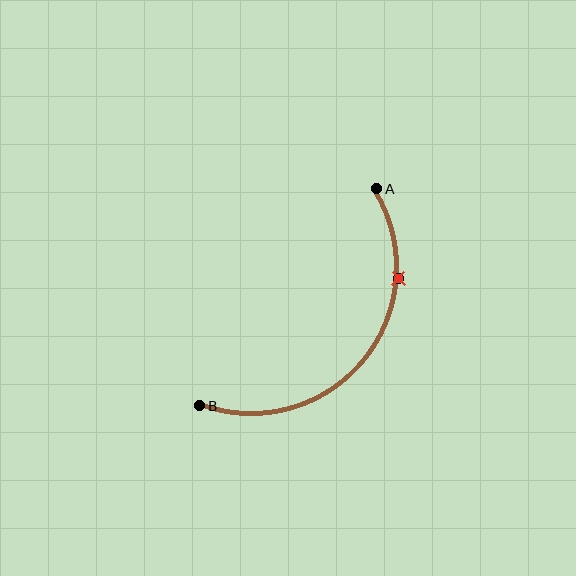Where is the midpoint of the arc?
The arc midpoint is the point on the curve farthest from the straight line joining A and B. It sits below and to the right of that line.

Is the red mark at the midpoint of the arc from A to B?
No. The red mark lies on the arc but is closer to endpoint A. The arc midpoint would be at the point on the curve equidistant along the arc from both A and B.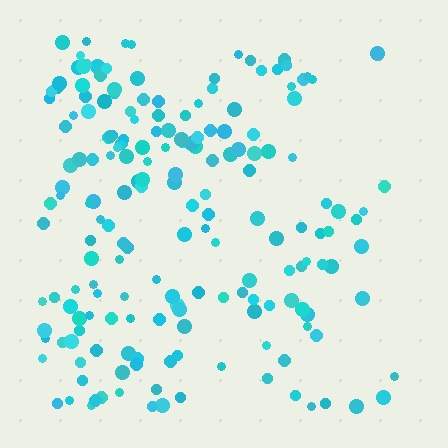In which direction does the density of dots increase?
From right to left, with the left side densest.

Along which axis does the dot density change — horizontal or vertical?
Horizontal.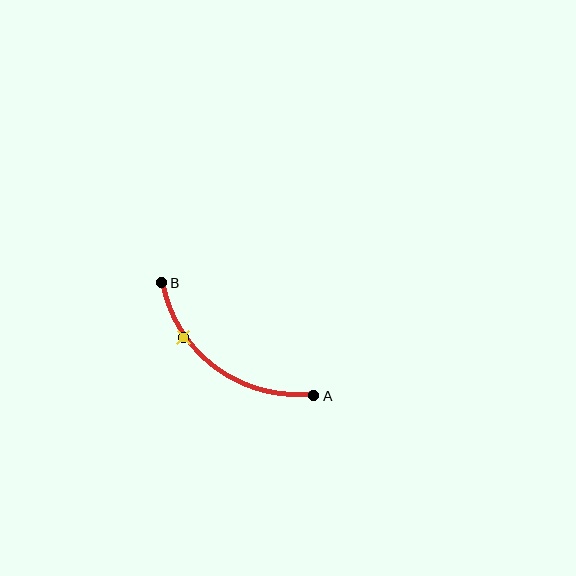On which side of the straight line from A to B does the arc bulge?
The arc bulges below and to the left of the straight line connecting A and B.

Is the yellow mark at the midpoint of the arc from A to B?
No. The yellow mark lies on the arc but is closer to endpoint B. The arc midpoint would be at the point on the curve equidistant along the arc from both A and B.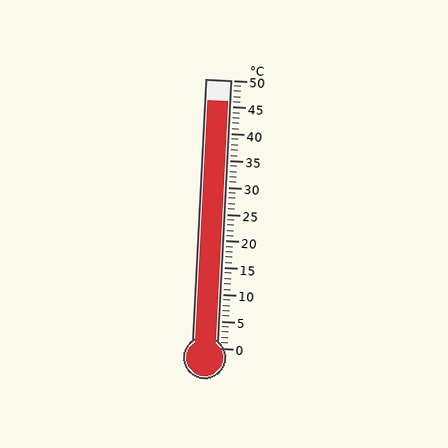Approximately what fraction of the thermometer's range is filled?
The thermometer is filled to approximately 90% of its range.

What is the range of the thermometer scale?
The thermometer scale ranges from 0°C to 50°C.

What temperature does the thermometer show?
The thermometer shows approximately 46°C.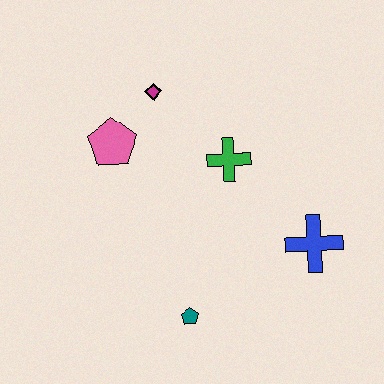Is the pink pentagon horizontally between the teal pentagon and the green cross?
No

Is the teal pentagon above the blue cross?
No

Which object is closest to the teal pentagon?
The blue cross is closest to the teal pentagon.